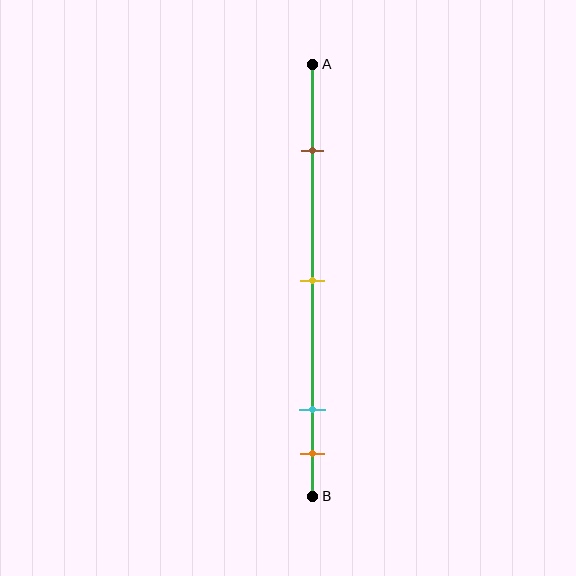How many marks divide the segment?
There are 4 marks dividing the segment.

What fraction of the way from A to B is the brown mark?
The brown mark is approximately 20% (0.2) of the way from A to B.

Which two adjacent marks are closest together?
The cyan and orange marks are the closest adjacent pair.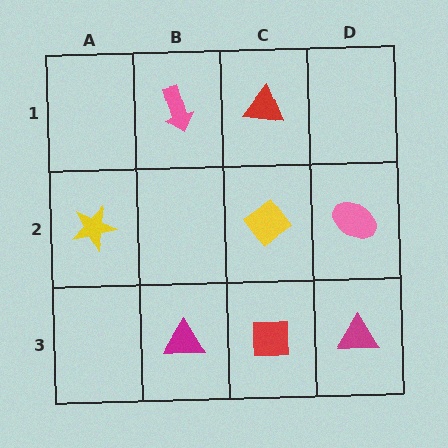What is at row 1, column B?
A pink arrow.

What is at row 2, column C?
A yellow diamond.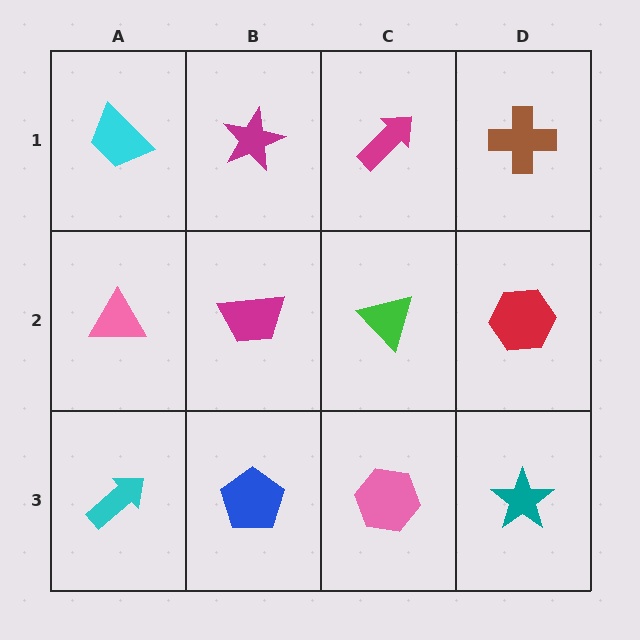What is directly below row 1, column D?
A red hexagon.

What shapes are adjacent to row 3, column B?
A magenta trapezoid (row 2, column B), a cyan arrow (row 3, column A), a pink hexagon (row 3, column C).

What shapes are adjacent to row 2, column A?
A cyan trapezoid (row 1, column A), a cyan arrow (row 3, column A), a magenta trapezoid (row 2, column B).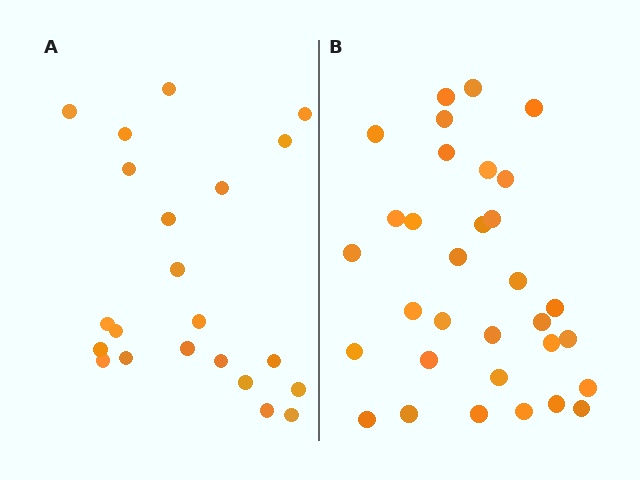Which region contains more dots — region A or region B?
Region B (the right region) has more dots.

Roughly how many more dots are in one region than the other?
Region B has roughly 10 or so more dots than region A.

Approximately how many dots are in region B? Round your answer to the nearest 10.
About 30 dots. (The exact count is 32, which rounds to 30.)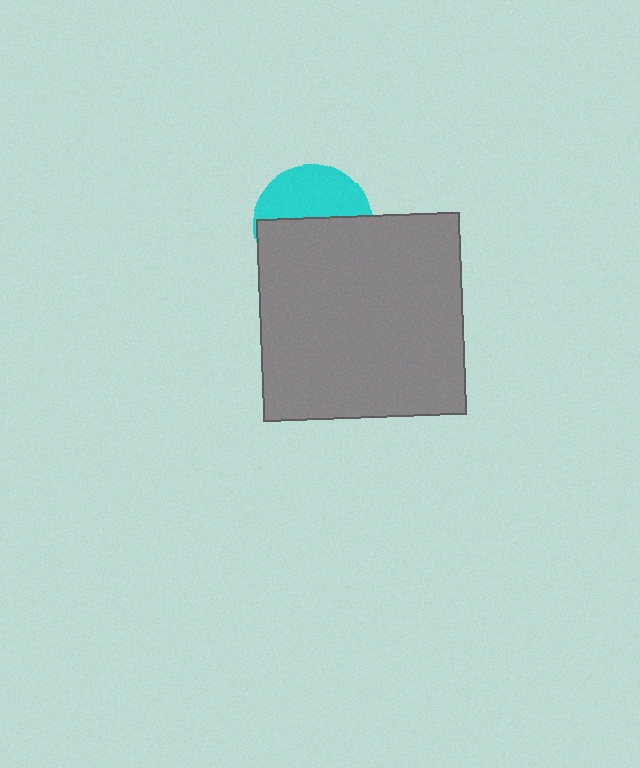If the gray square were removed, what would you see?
You would see the complete cyan circle.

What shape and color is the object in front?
The object in front is a gray square.